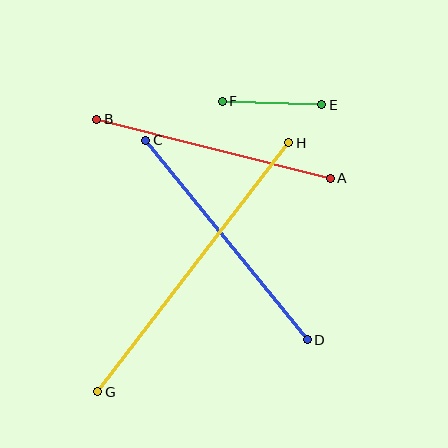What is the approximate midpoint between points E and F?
The midpoint is at approximately (272, 103) pixels.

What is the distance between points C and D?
The distance is approximately 257 pixels.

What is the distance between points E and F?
The distance is approximately 100 pixels.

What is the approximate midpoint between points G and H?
The midpoint is at approximately (193, 267) pixels.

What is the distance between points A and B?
The distance is approximately 241 pixels.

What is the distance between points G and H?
The distance is approximately 314 pixels.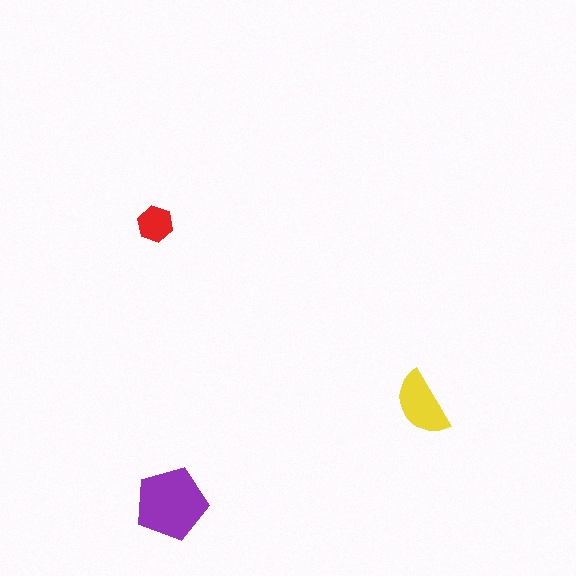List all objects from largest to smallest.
The purple pentagon, the yellow semicircle, the red hexagon.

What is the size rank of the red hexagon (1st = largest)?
3rd.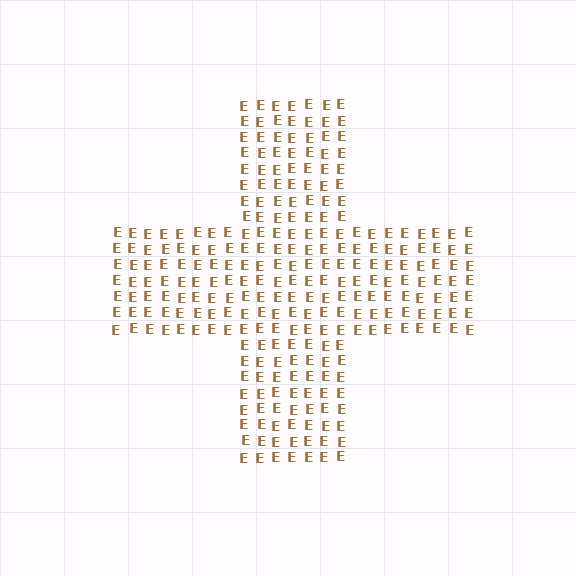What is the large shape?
The large shape is a cross.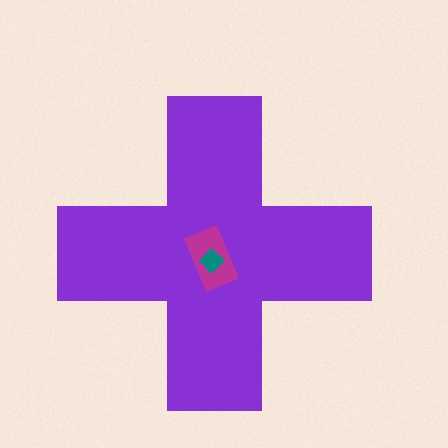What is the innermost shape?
The teal diamond.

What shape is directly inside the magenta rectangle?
The teal diamond.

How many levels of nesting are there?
3.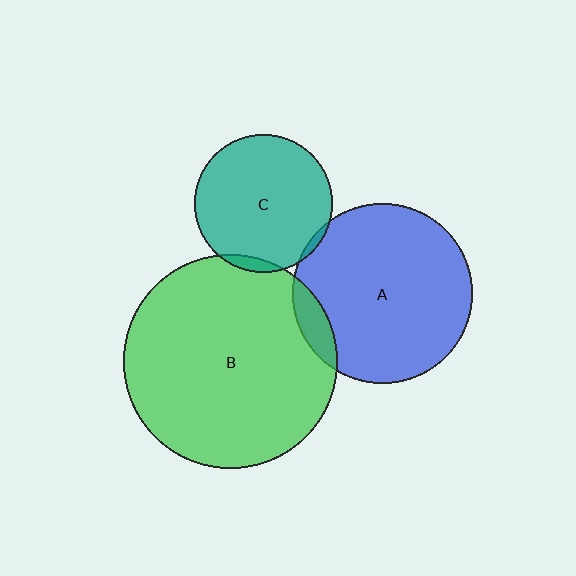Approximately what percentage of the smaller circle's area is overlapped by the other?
Approximately 5%.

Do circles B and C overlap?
Yes.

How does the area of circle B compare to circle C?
Approximately 2.4 times.